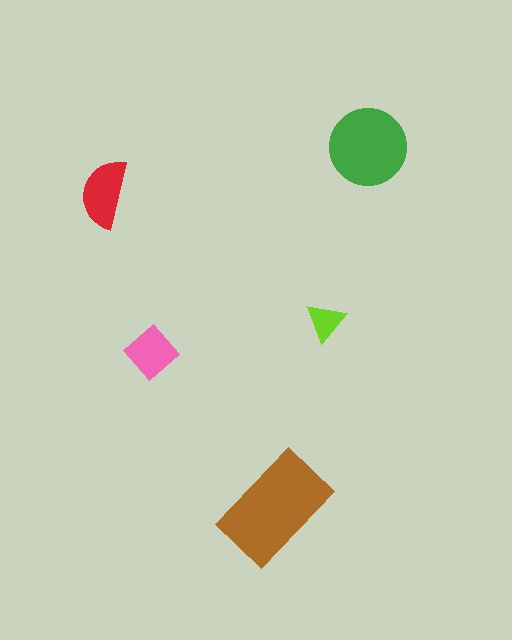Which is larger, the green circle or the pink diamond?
The green circle.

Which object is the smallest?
The lime triangle.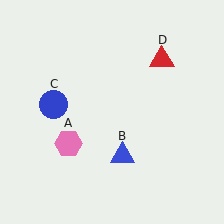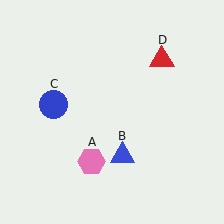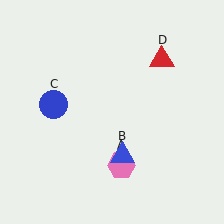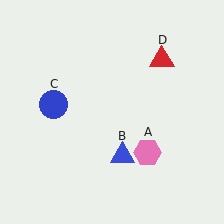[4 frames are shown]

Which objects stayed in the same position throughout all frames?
Blue triangle (object B) and blue circle (object C) and red triangle (object D) remained stationary.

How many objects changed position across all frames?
1 object changed position: pink hexagon (object A).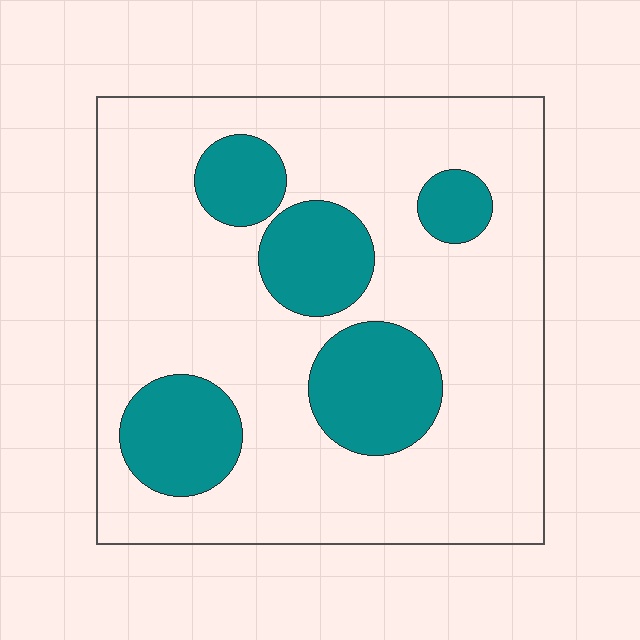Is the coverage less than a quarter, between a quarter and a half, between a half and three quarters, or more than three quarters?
Less than a quarter.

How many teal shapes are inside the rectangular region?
5.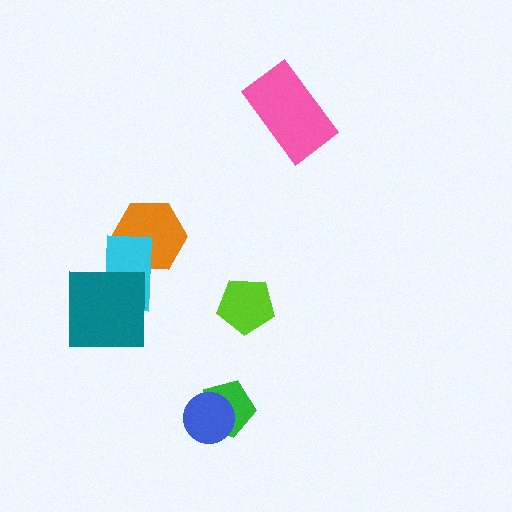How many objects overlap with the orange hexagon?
1 object overlaps with the orange hexagon.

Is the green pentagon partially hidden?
Yes, it is partially covered by another shape.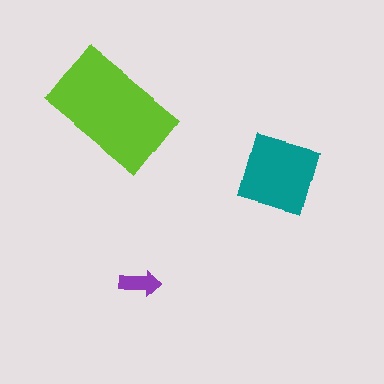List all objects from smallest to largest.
The purple arrow, the teal square, the lime rectangle.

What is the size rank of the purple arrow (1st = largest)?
3rd.